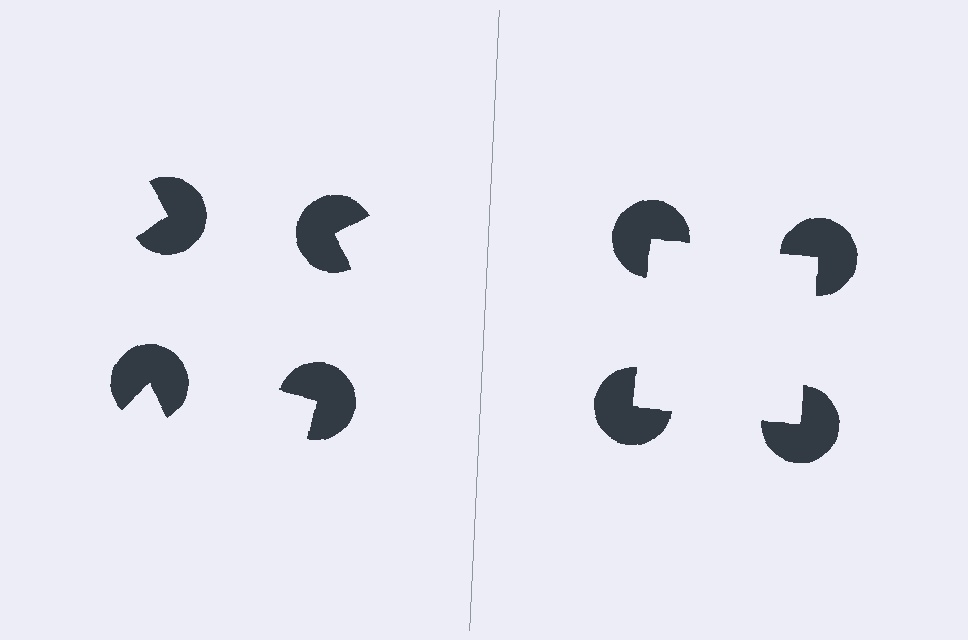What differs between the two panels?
The pac-man discs are positioned identically on both sides; only the wedge orientations differ. On the right they align to a square; on the left they are misaligned.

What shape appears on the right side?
An illusory square.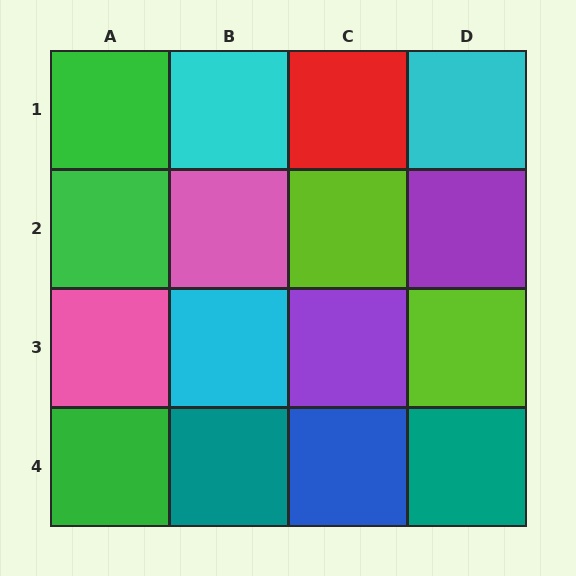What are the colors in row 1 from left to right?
Green, cyan, red, cyan.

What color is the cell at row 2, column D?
Purple.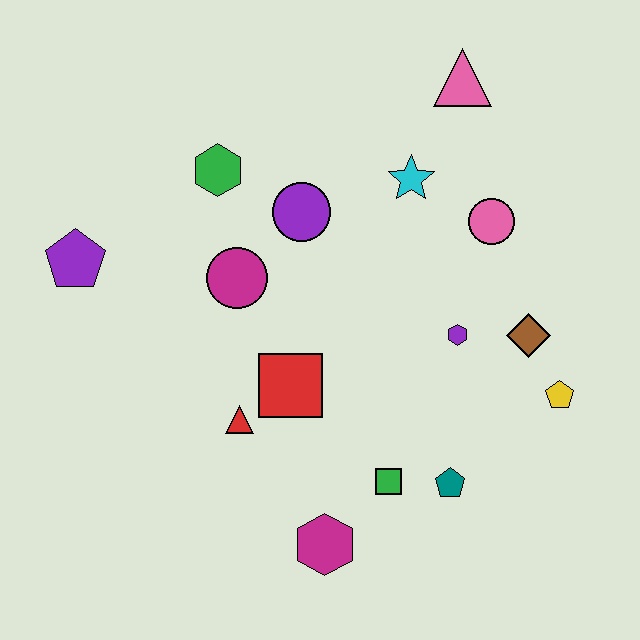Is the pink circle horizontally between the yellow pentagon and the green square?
Yes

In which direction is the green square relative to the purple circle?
The green square is below the purple circle.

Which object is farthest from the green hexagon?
The yellow pentagon is farthest from the green hexagon.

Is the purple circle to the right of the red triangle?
Yes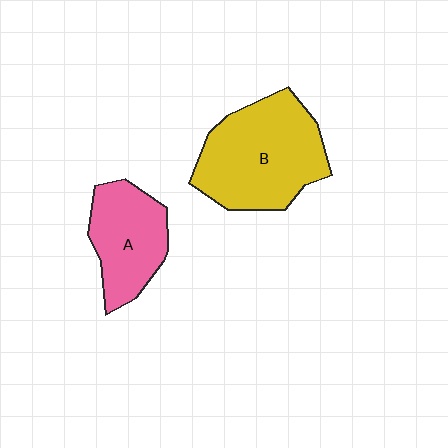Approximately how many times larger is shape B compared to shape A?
Approximately 1.6 times.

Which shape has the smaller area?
Shape A (pink).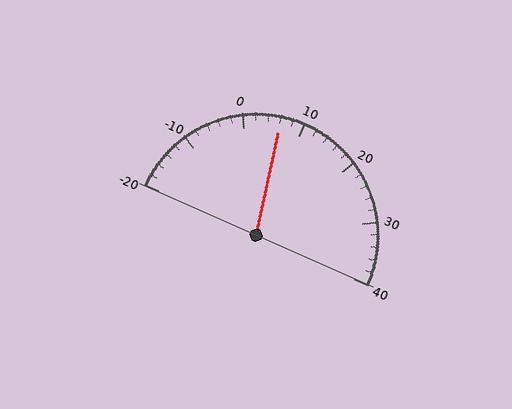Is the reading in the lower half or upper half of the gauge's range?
The reading is in the lower half of the range (-20 to 40).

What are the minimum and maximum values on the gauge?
The gauge ranges from -20 to 40.